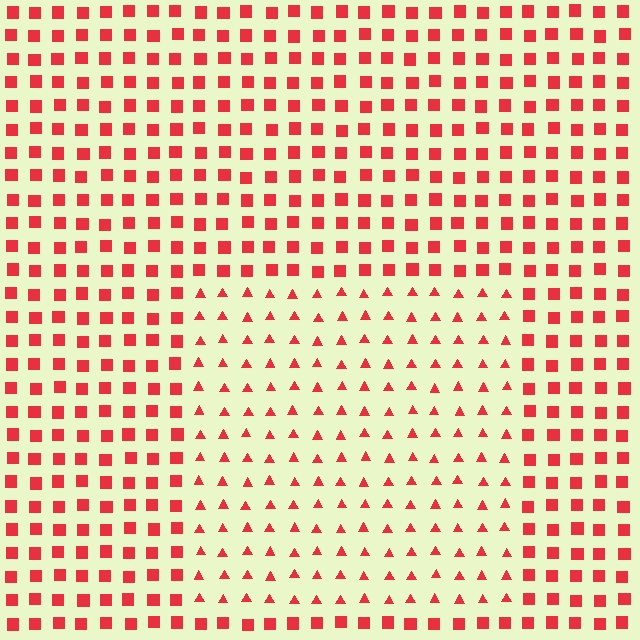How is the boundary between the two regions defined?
The boundary is defined by a change in element shape: triangles inside vs. squares outside. All elements share the same color and spacing.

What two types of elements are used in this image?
The image uses triangles inside the rectangle region and squares outside it.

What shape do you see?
I see a rectangle.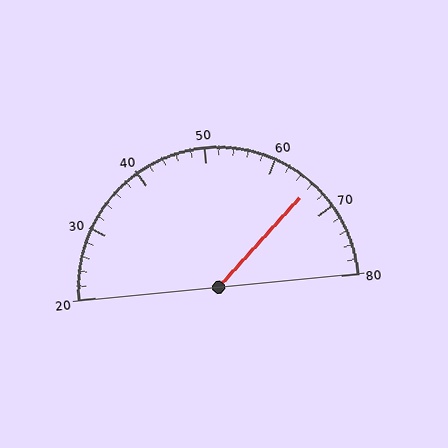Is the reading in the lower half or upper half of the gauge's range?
The reading is in the upper half of the range (20 to 80).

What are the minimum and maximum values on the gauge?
The gauge ranges from 20 to 80.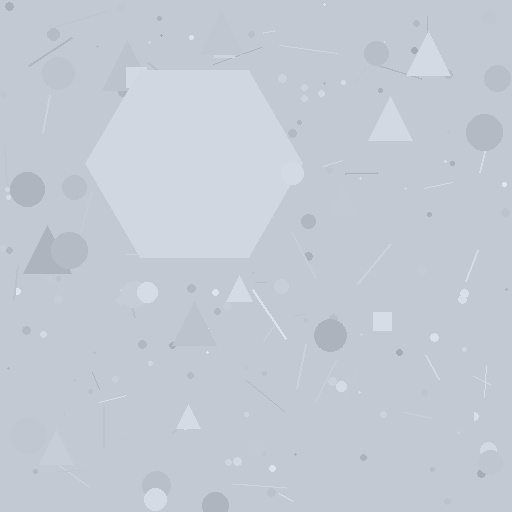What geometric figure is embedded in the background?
A hexagon is embedded in the background.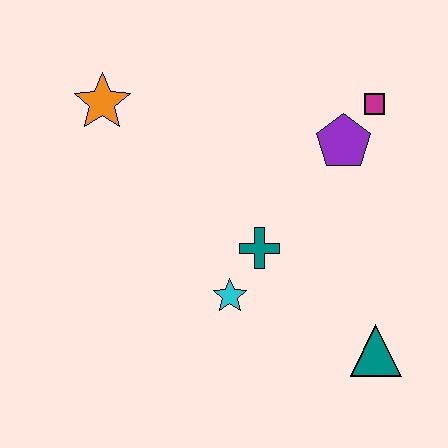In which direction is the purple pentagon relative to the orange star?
The purple pentagon is to the right of the orange star.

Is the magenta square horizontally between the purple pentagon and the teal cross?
No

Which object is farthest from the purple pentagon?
The orange star is farthest from the purple pentagon.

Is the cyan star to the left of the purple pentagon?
Yes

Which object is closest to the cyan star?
The teal cross is closest to the cyan star.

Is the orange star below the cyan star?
No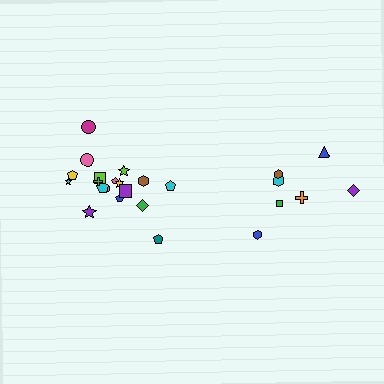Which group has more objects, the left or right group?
The left group.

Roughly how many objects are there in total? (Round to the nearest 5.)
Roughly 25 objects in total.